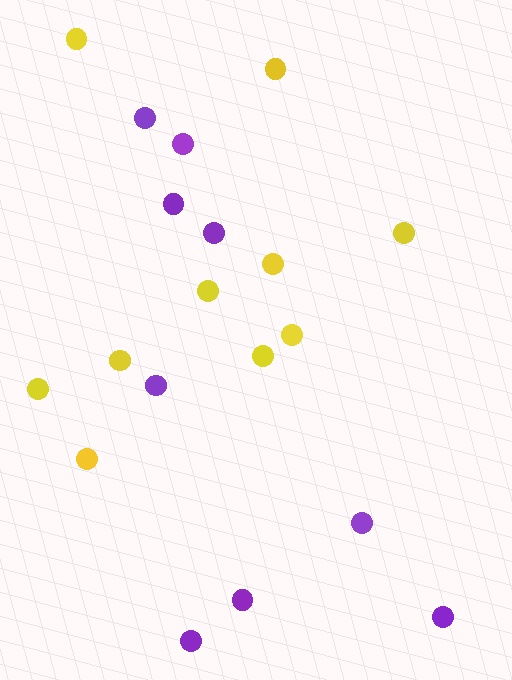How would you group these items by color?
There are 2 groups: one group of purple circles (9) and one group of yellow circles (10).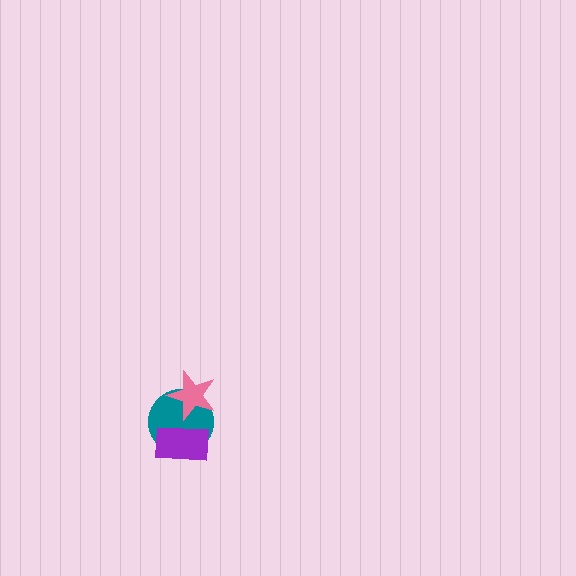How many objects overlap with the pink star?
1 object overlaps with the pink star.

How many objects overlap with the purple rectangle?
1 object overlaps with the purple rectangle.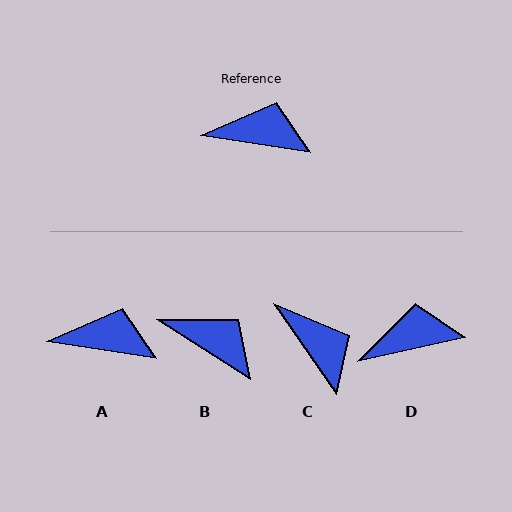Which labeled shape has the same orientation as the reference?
A.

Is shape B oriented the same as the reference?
No, it is off by about 24 degrees.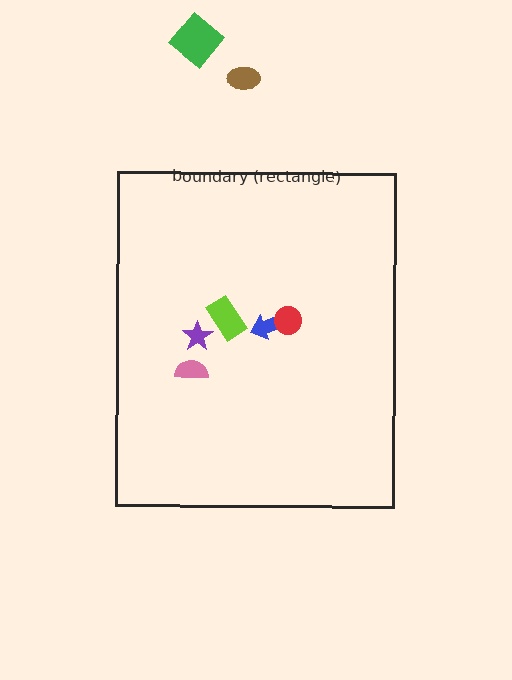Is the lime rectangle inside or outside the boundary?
Inside.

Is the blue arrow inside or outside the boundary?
Inside.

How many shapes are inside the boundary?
5 inside, 2 outside.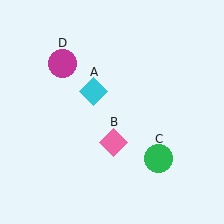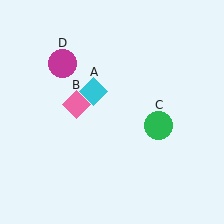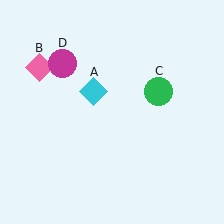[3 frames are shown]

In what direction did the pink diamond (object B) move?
The pink diamond (object B) moved up and to the left.